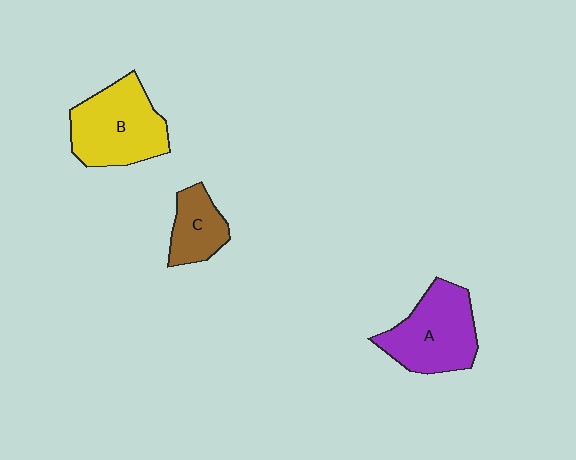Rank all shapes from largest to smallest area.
From largest to smallest: B (yellow), A (purple), C (brown).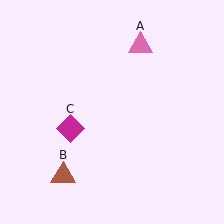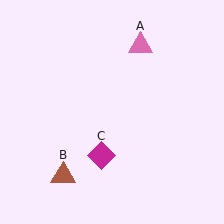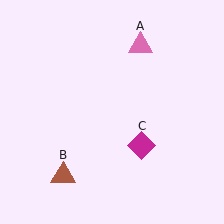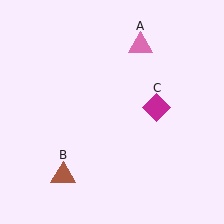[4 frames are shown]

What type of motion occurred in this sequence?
The magenta diamond (object C) rotated counterclockwise around the center of the scene.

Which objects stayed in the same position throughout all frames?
Pink triangle (object A) and brown triangle (object B) remained stationary.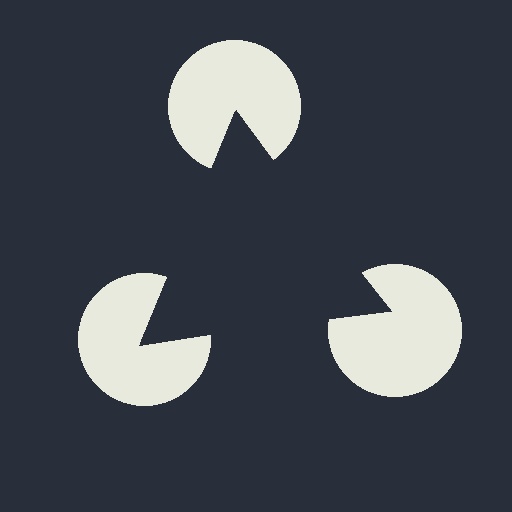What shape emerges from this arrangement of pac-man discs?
An illusory triangle — its edges are inferred from the aligned wedge cuts in the pac-man discs, not physically drawn.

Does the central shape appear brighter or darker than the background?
It typically appears slightly darker than the background, even though no actual brightness change is drawn.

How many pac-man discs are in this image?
There are 3 — one at each vertex of the illusory triangle.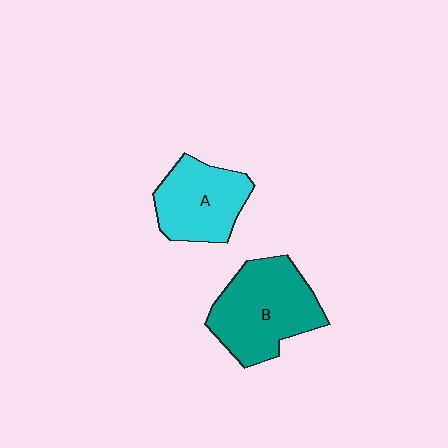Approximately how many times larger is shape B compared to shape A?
Approximately 1.3 times.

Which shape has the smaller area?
Shape A (cyan).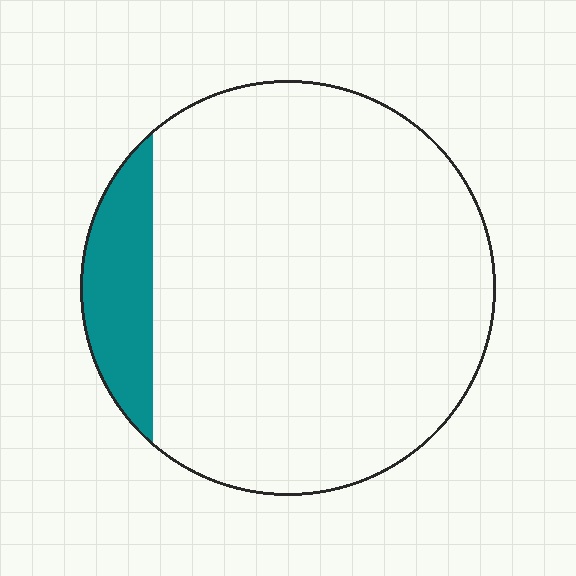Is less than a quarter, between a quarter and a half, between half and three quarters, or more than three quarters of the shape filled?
Less than a quarter.